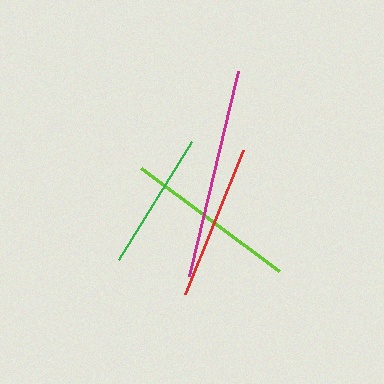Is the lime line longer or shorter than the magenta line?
The magenta line is longer than the lime line.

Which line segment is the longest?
The magenta line is the longest at approximately 211 pixels.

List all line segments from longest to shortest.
From longest to shortest: magenta, lime, red, green.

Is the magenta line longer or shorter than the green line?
The magenta line is longer than the green line.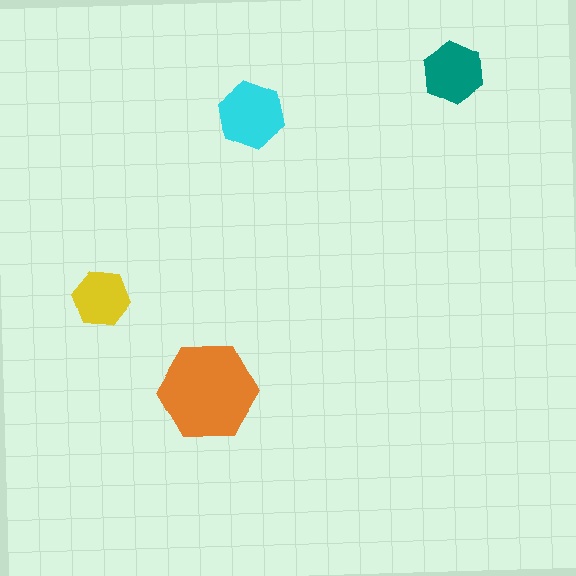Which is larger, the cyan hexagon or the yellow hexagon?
The cyan one.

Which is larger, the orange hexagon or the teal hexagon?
The orange one.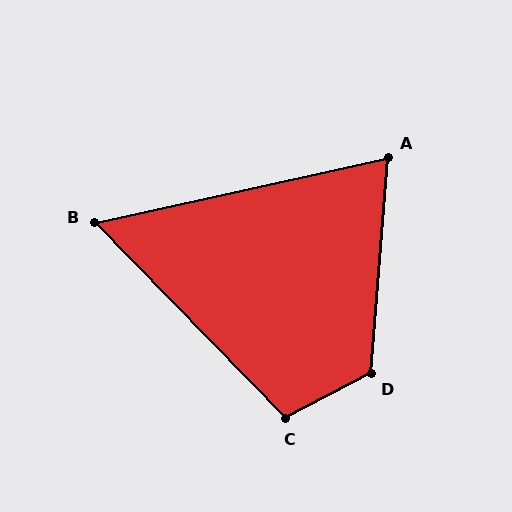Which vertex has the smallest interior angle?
B, at approximately 58 degrees.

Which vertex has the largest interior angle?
D, at approximately 122 degrees.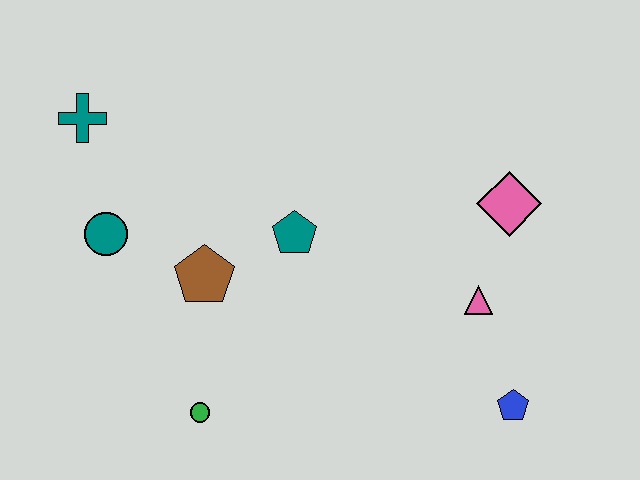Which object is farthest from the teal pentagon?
The blue pentagon is farthest from the teal pentagon.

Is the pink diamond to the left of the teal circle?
No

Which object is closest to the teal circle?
The brown pentagon is closest to the teal circle.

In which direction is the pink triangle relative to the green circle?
The pink triangle is to the right of the green circle.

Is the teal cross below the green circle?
No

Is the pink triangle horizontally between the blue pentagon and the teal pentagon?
Yes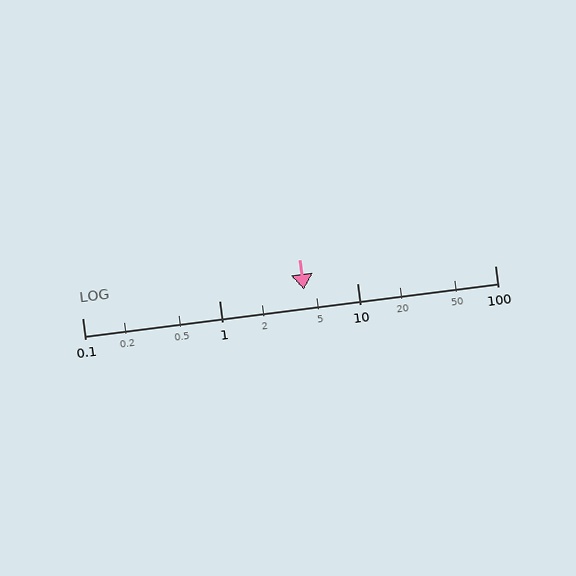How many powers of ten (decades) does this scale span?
The scale spans 3 decades, from 0.1 to 100.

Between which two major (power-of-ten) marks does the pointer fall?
The pointer is between 1 and 10.